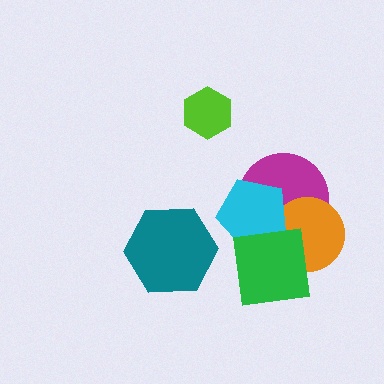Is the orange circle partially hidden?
Yes, it is partially covered by another shape.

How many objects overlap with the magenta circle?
3 objects overlap with the magenta circle.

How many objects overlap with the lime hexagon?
0 objects overlap with the lime hexagon.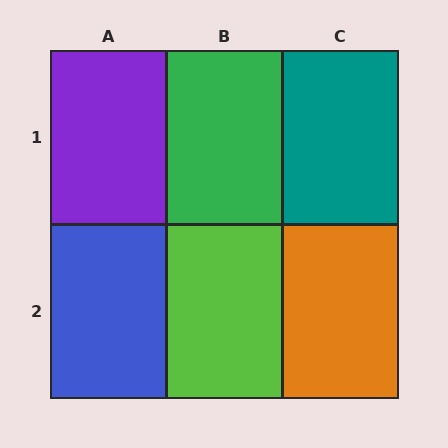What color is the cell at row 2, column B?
Lime.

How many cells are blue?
1 cell is blue.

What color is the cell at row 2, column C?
Orange.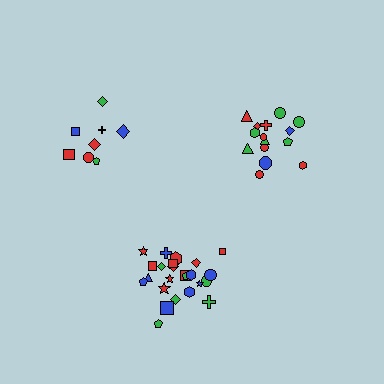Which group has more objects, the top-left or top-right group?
The top-right group.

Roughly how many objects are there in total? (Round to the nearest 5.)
Roughly 50 objects in total.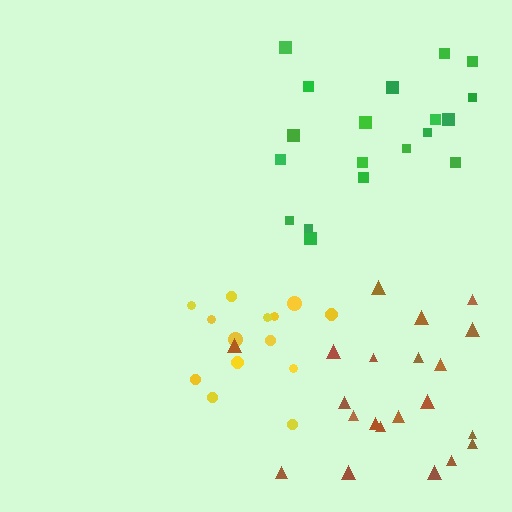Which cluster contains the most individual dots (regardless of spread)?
Brown (21).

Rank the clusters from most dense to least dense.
yellow, brown, green.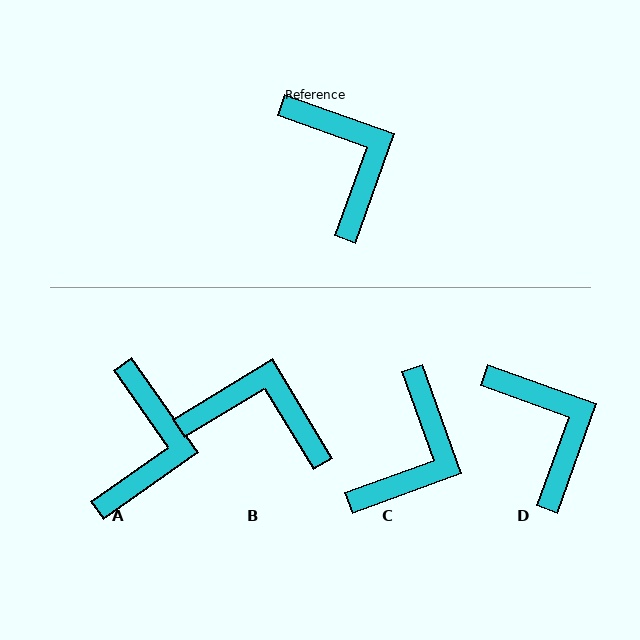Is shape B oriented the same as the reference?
No, it is off by about 51 degrees.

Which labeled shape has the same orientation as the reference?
D.